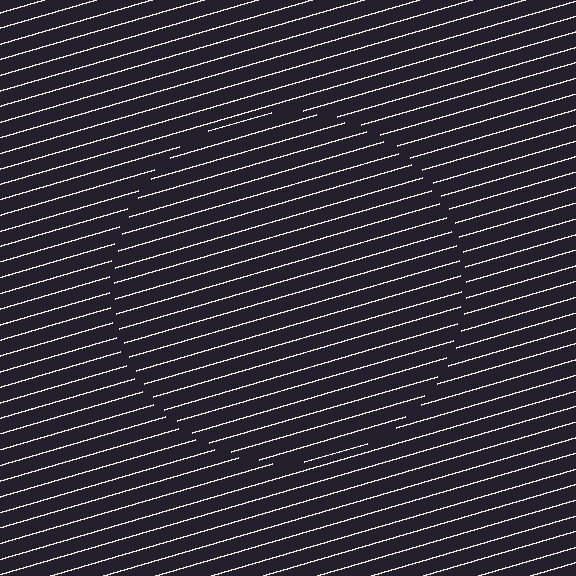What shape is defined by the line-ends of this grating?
An illusory circle. The interior of the shape contains the same grating, shifted by half a period — the contour is defined by the phase discontinuity where line-ends from the inner and outer gratings abut.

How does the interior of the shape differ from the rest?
The interior of the shape contains the same grating, shifted by half a period — the contour is defined by the phase discontinuity where line-ends from the inner and outer gratings abut.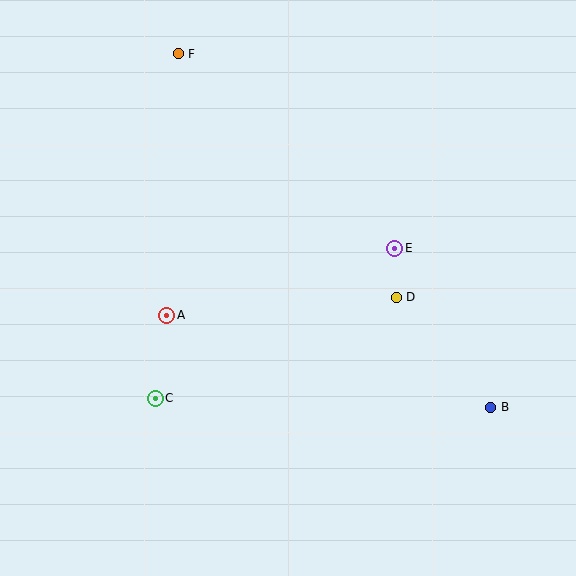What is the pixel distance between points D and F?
The distance between D and F is 327 pixels.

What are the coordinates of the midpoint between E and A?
The midpoint between E and A is at (281, 282).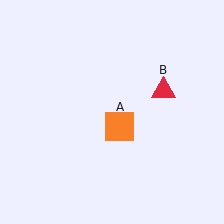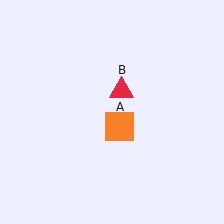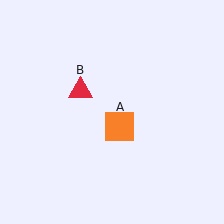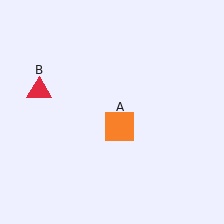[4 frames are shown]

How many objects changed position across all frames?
1 object changed position: red triangle (object B).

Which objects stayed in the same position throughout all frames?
Orange square (object A) remained stationary.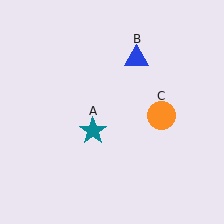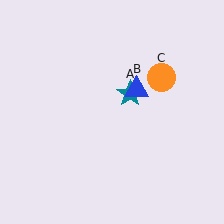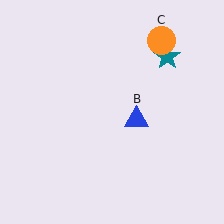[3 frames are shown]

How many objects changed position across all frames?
3 objects changed position: teal star (object A), blue triangle (object B), orange circle (object C).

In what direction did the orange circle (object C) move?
The orange circle (object C) moved up.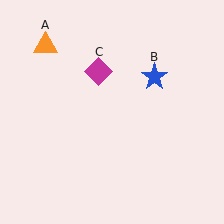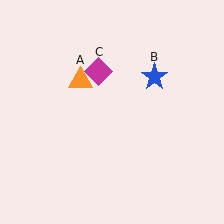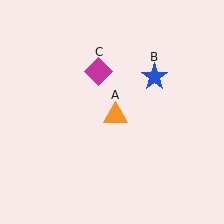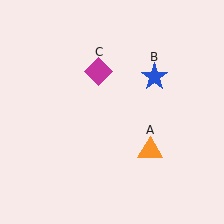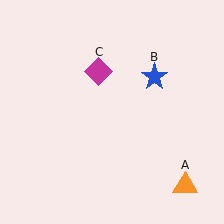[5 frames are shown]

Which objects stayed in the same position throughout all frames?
Blue star (object B) and magenta diamond (object C) remained stationary.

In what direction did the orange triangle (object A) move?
The orange triangle (object A) moved down and to the right.